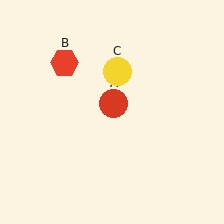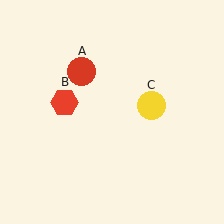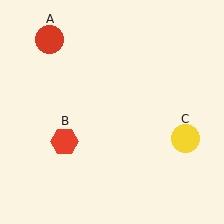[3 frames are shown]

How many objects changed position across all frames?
3 objects changed position: red circle (object A), red hexagon (object B), yellow circle (object C).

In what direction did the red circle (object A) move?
The red circle (object A) moved up and to the left.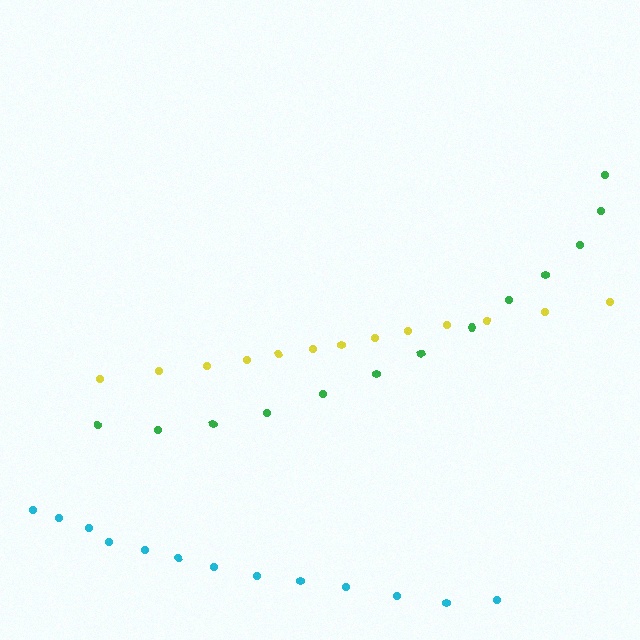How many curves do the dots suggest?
There are 3 distinct paths.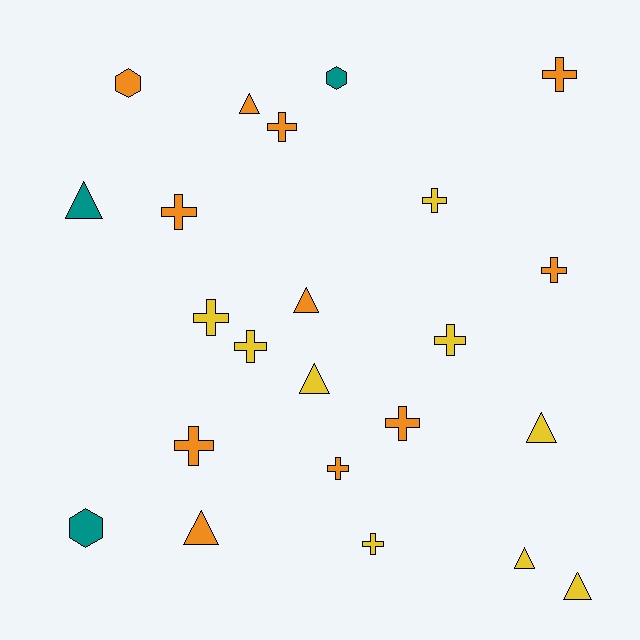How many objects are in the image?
There are 23 objects.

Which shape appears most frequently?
Cross, with 12 objects.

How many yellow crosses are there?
There are 5 yellow crosses.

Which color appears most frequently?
Orange, with 11 objects.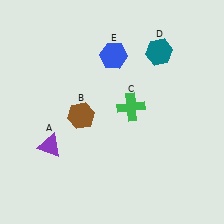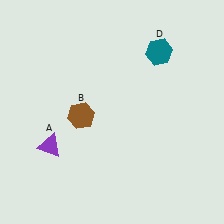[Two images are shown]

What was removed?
The blue hexagon (E), the green cross (C) were removed in Image 2.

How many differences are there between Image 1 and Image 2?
There are 2 differences between the two images.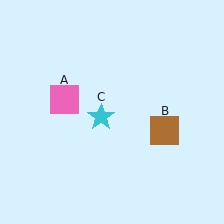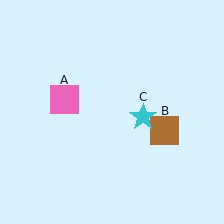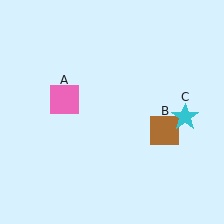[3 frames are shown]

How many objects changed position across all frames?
1 object changed position: cyan star (object C).